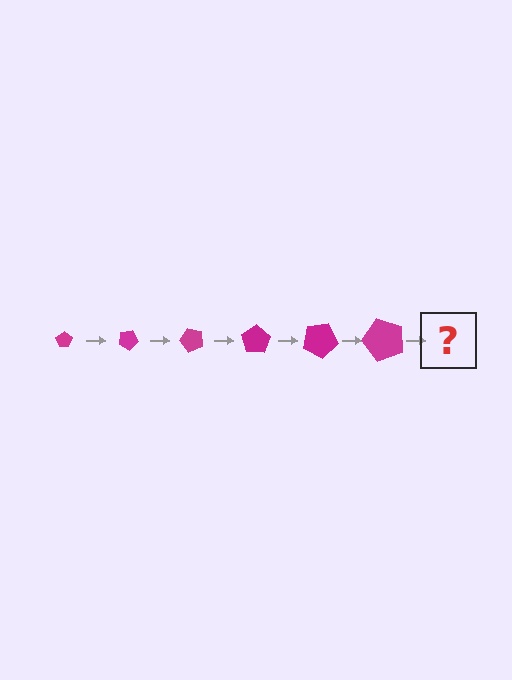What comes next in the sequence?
The next element should be a pentagon, larger than the previous one and rotated 150 degrees from the start.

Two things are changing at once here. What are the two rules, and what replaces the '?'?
The two rules are that the pentagon grows larger each step and it rotates 25 degrees each step. The '?' should be a pentagon, larger than the previous one and rotated 150 degrees from the start.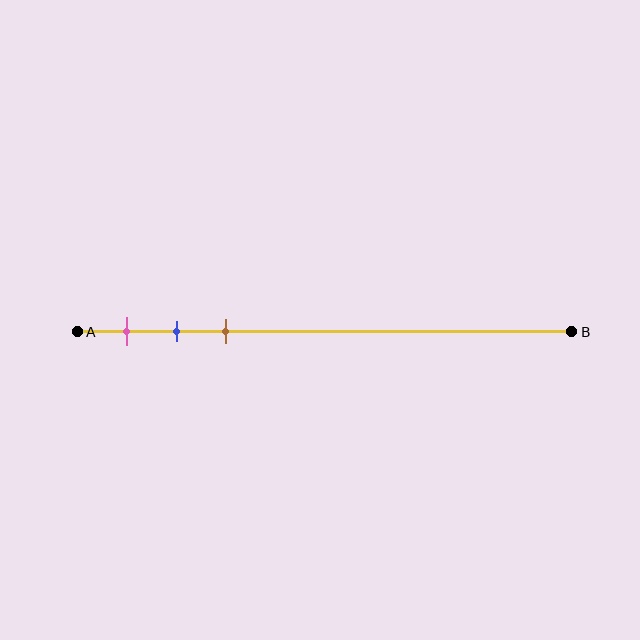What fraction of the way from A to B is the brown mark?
The brown mark is approximately 30% (0.3) of the way from A to B.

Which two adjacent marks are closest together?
The blue and brown marks are the closest adjacent pair.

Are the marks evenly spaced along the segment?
Yes, the marks are approximately evenly spaced.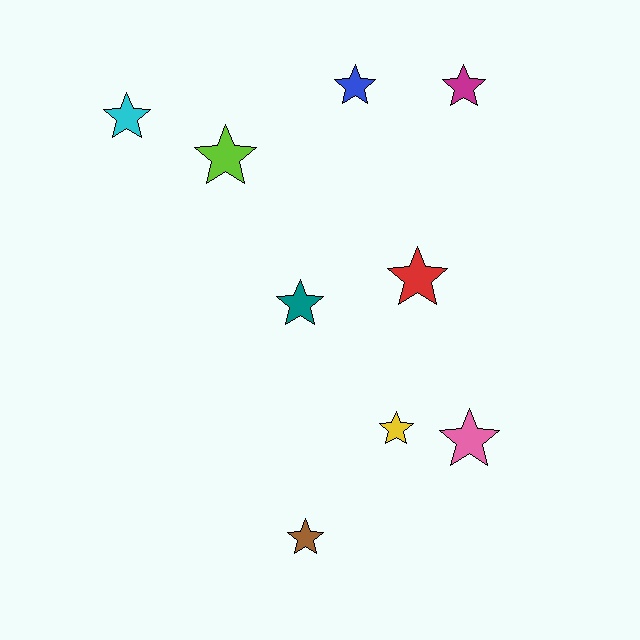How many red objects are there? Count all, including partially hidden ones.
There is 1 red object.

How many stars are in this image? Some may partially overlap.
There are 9 stars.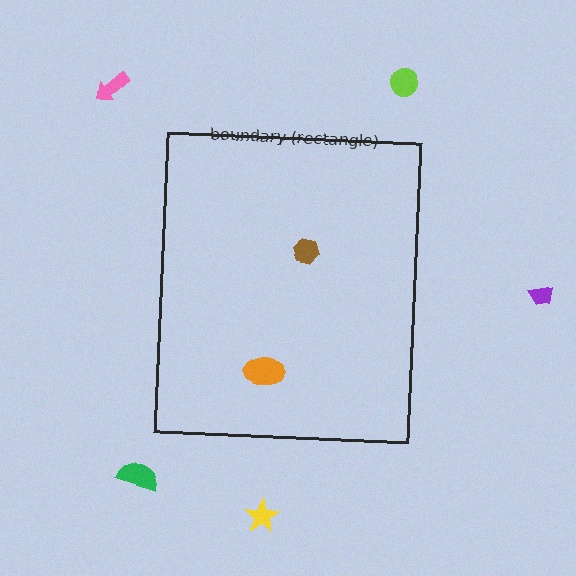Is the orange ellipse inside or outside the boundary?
Inside.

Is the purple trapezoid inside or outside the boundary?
Outside.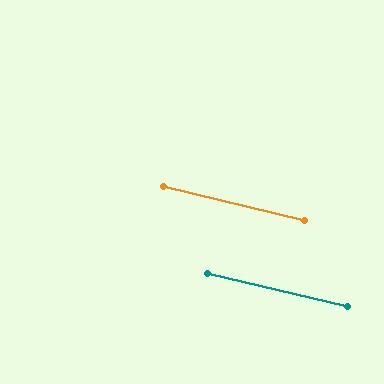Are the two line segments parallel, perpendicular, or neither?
Parallel — their directions differ by only 0.3°.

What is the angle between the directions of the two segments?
Approximately 0 degrees.